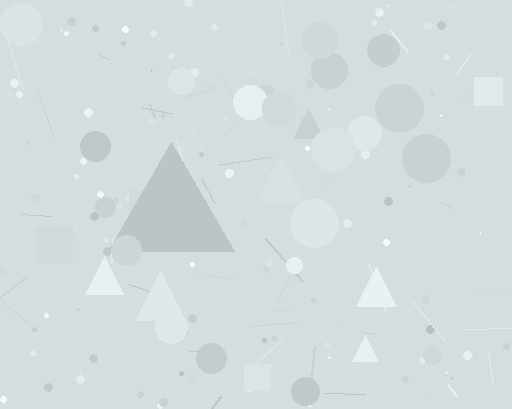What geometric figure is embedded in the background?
A triangle is embedded in the background.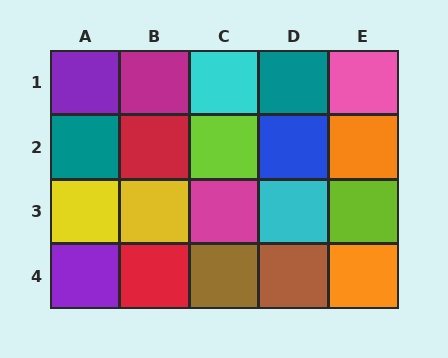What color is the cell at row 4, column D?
Brown.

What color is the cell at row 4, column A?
Purple.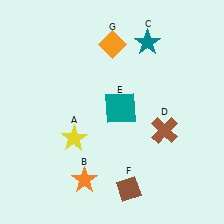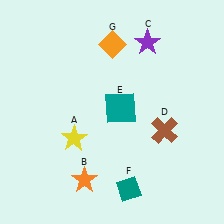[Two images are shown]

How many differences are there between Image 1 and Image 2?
There are 2 differences between the two images.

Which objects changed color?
C changed from teal to purple. F changed from brown to teal.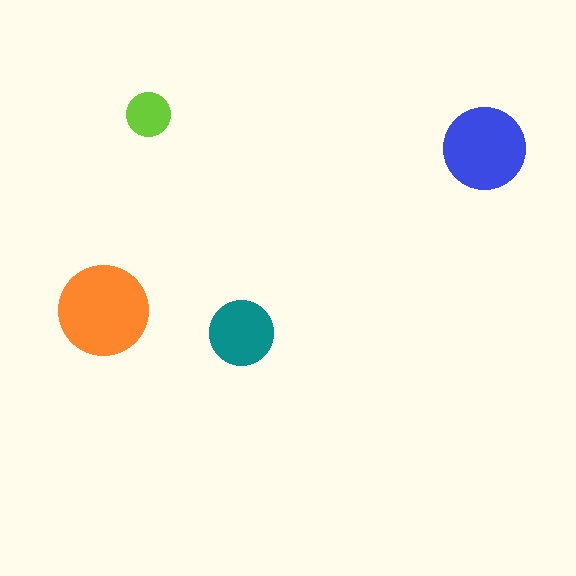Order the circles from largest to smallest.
the orange one, the blue one, the teal one, the lime one.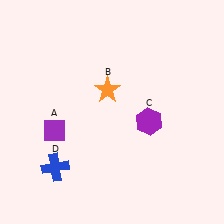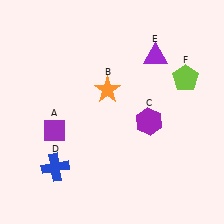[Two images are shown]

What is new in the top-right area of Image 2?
A lime pentagon (F) was added in the top-right area of Image 2.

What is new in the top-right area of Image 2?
A purple triangle (E) was added in the top-right area of Image 2.